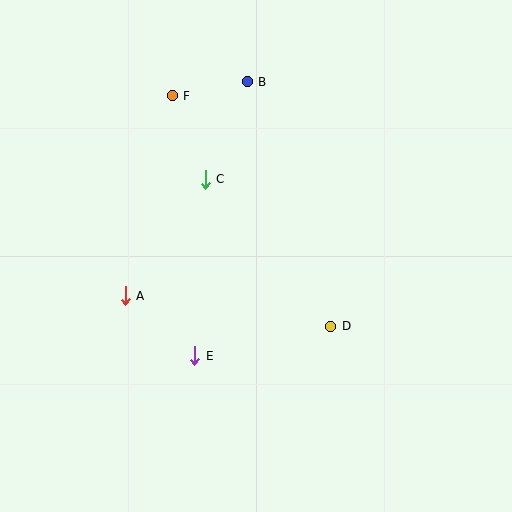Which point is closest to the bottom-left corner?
Point E is closest to the bottom-left corner.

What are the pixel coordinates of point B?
Point B is at (247, 82).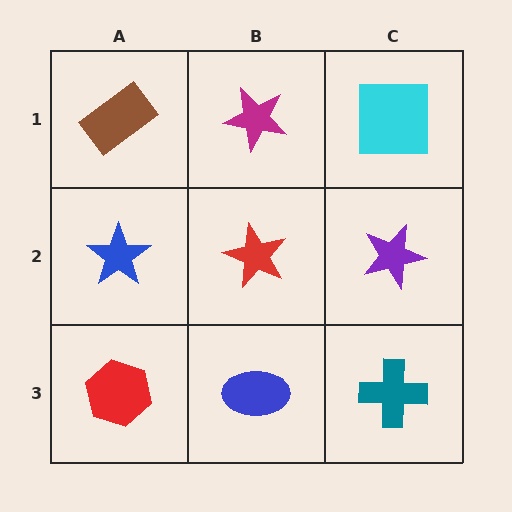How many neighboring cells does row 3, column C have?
2.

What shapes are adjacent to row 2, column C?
A cyan square (row 1, column C), a teal cross (row 3, column C), a red star (row 2, column B).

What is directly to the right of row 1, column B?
A cyan square.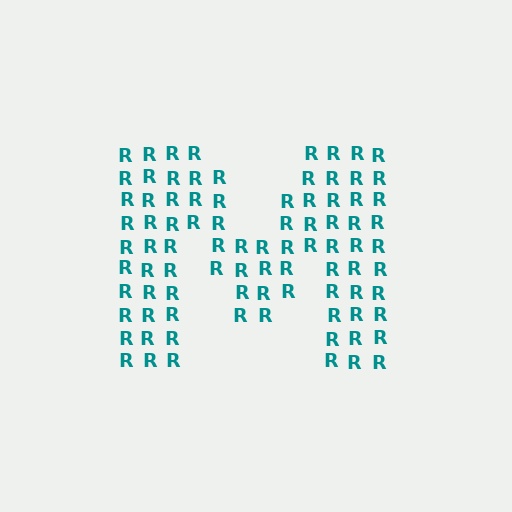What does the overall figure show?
The overall figure shows the letter M.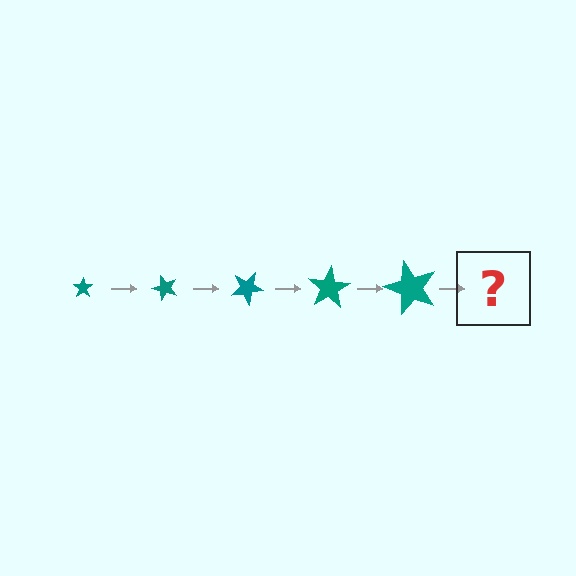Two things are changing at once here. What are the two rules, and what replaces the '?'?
The two rules are that the star grows larger each step and it rotates 50 degrees each step. The '?' should be a star, larger than the previous one and rotated 250 degrees from the start.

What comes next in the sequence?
The next element should be a star, larger than the previous one and rotated 250 degrees from the start.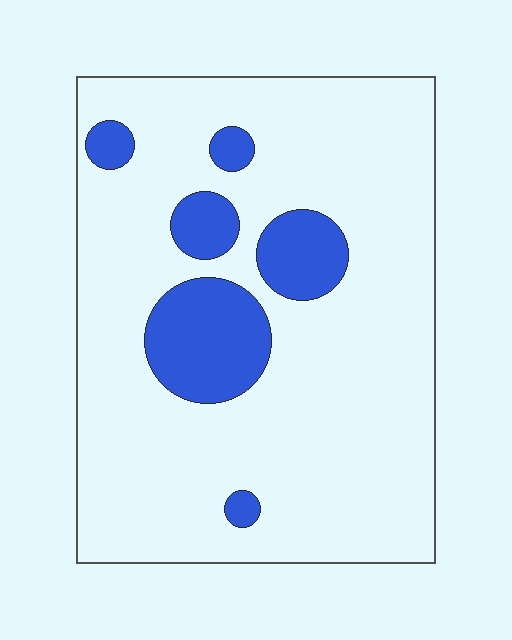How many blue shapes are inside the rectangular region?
6.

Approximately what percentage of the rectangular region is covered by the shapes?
Approximately 15%.